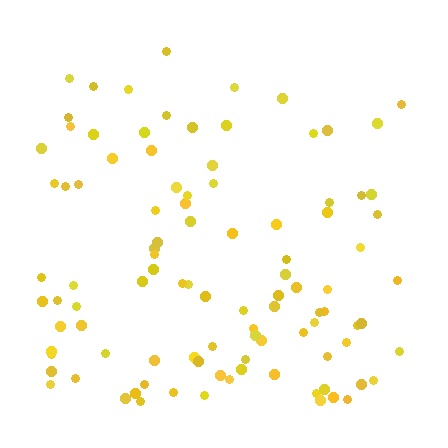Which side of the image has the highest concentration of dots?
The bottom.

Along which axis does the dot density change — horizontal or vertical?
Vertical.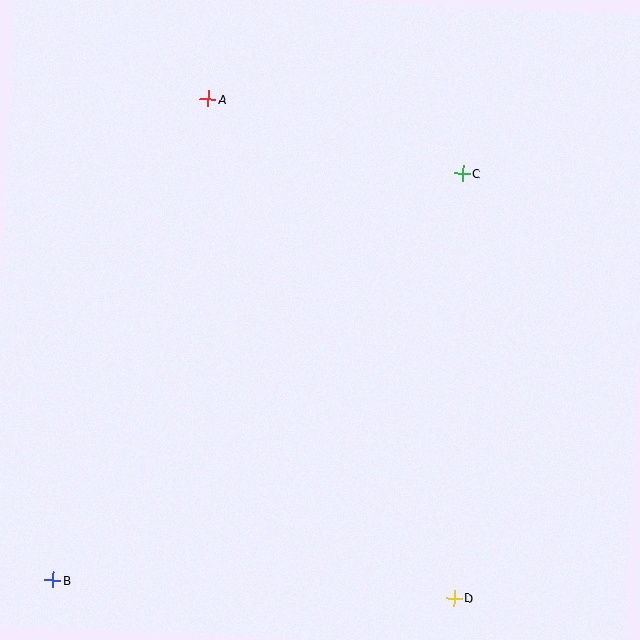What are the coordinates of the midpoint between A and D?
The midpoint between A and D is at (331, 349).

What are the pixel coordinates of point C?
Point C is at (462, 173).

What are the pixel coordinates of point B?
Point B is at (53, 580).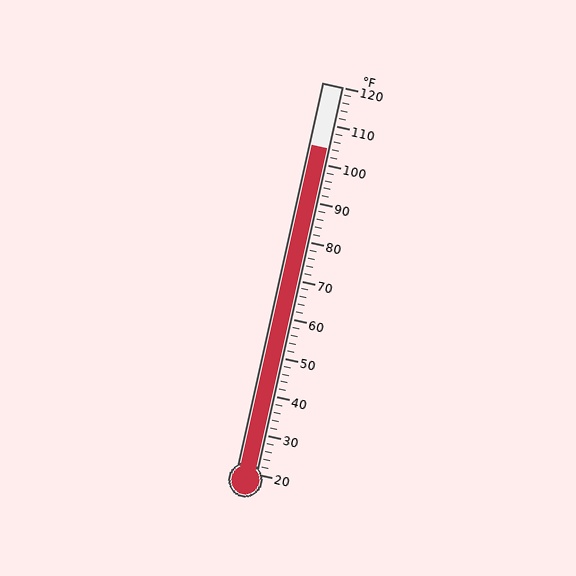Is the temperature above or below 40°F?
The temperature is above 40°F.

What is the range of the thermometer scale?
The thermometer scale ranges from 20°F to 120°F.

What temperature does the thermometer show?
The thermometer shows approximately 104°F.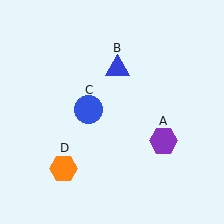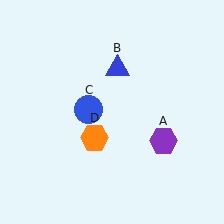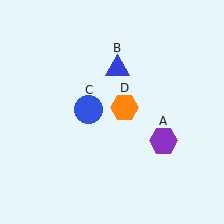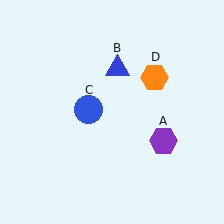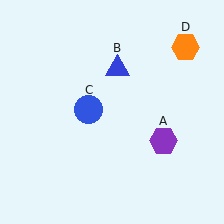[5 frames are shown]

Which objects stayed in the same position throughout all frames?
Purple hexagon (object A) and blue triangle (object B) and blue circle (object C) remained stationary.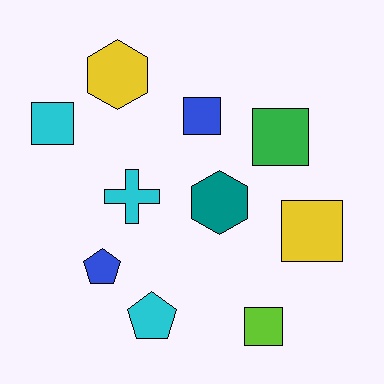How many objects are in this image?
There are 10 objects.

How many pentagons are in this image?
There are 2 pentagons.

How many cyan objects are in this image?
There are 3 cyan objects.